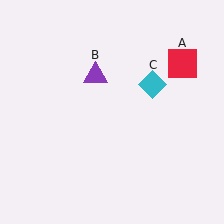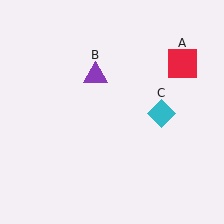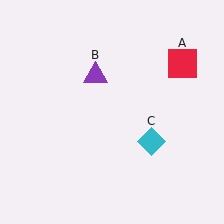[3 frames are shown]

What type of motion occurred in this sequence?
The cyan diamond (object C) rotated clockwise around the center of the scene.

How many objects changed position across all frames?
1 object changed position: cyan diamond (object C).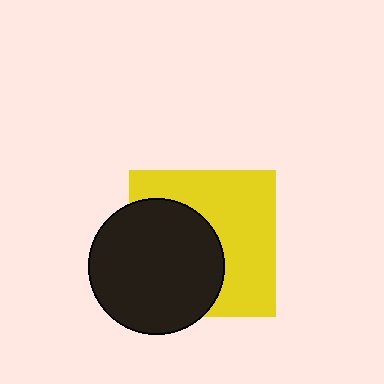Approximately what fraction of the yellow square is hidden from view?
Roughly 46% of the yellow square is hidden behind the black circle.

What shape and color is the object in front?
The object in front is a black circle.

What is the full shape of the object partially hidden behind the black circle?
The partially hidden object is a yellow square.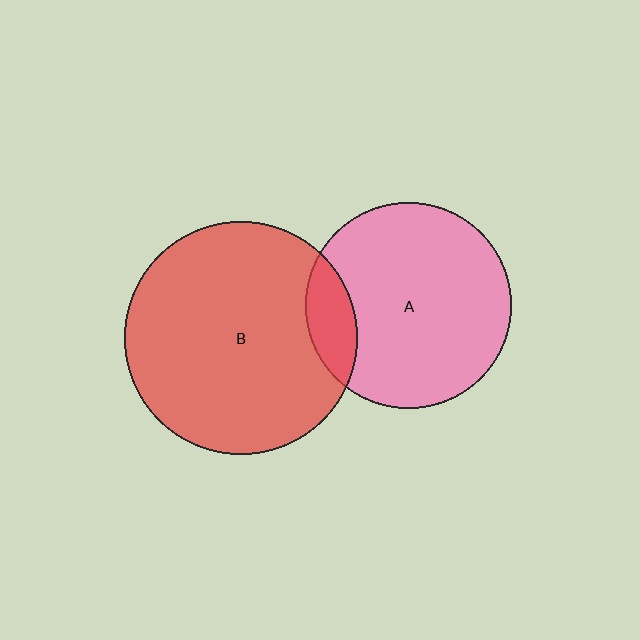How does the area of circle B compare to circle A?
Approximately 1.3 times.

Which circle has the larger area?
Circle B (red).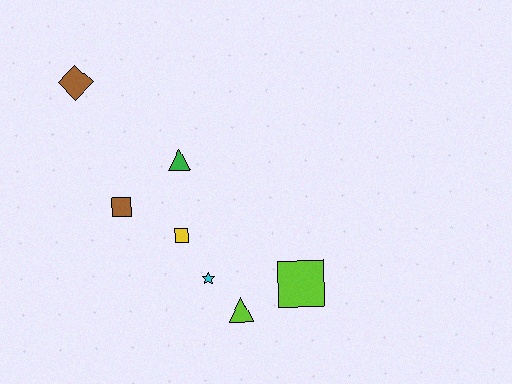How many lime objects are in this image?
There are 2 lime objects.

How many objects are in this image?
There are 7 objects.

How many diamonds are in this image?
There is 1 diamond.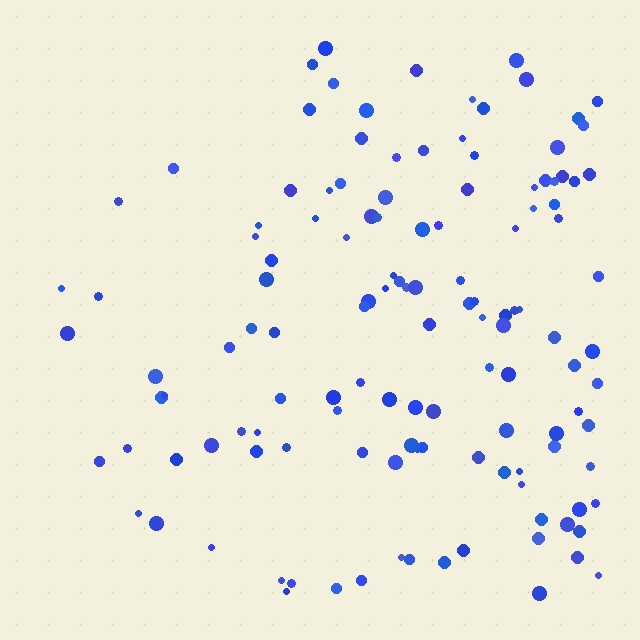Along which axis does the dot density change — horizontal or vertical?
Horizontal.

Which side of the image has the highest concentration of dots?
The right.